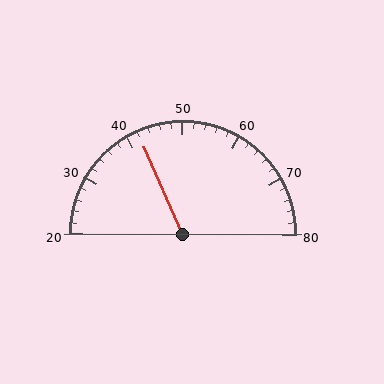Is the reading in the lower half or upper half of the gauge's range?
The reading is in the lower half of the range (20 to 80).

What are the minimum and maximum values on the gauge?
The gauge ranges from 20 to 80.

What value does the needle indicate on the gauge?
The needle indicates approximately 42.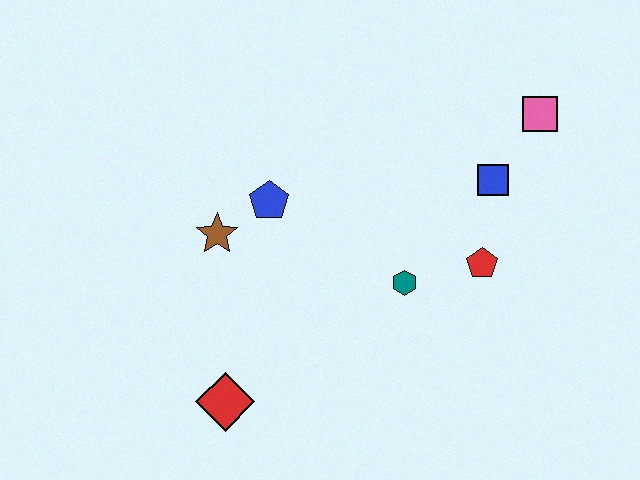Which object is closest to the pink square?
The blue square is closest to the pink square.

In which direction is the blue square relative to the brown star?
The blue square is to the right of the brown star.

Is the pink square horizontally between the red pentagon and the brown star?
No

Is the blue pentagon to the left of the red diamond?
No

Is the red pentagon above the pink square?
No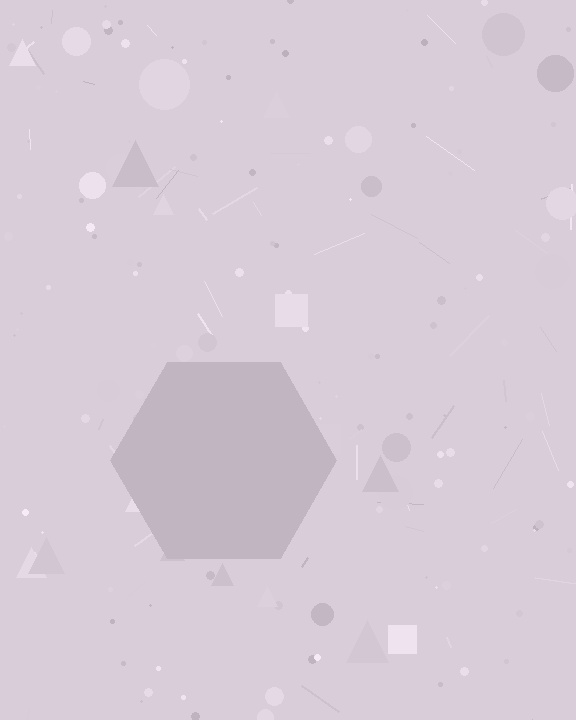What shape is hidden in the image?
A hexagon is hidden in the image.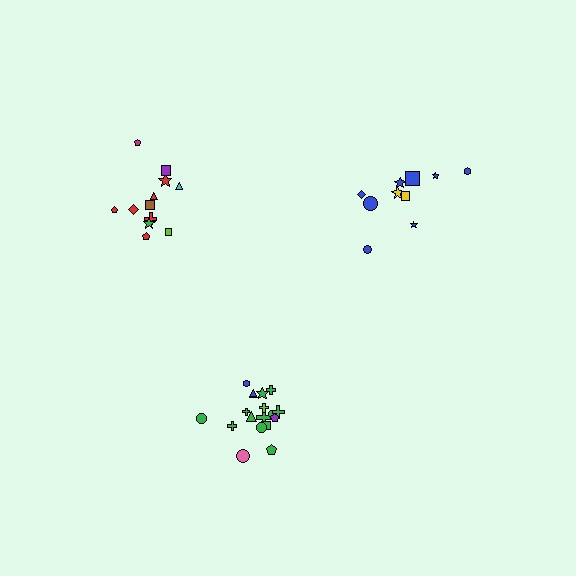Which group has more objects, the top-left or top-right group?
The top-left group.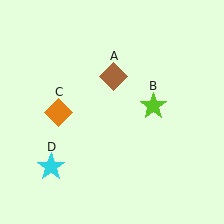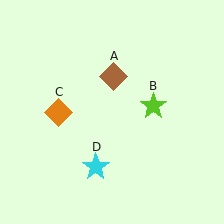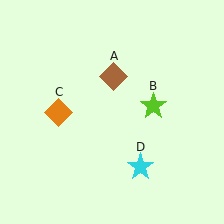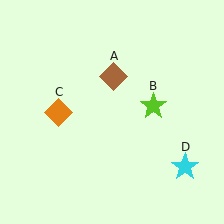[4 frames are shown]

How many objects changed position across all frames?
1 object changed position: cyan star (object D).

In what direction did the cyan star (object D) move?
The cyan star (object D) moved right.